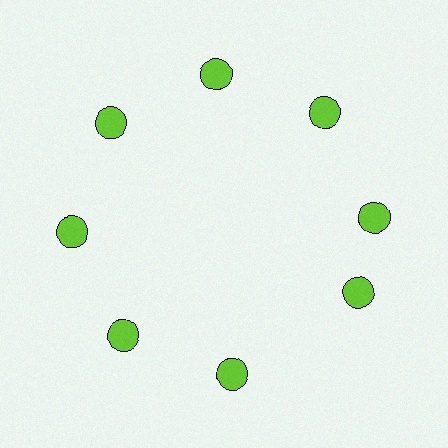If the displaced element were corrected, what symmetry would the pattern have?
It would have 8-fold rotational symmetry — the pattern would map onto itself every 45 degrees.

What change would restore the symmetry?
The symmetry would be restored by rotating it back into even spacing with its neighbors so that all 8 circles sit at equal angles and equal distance from the center.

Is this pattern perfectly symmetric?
No. The 8 lime circles are arranged in a ring, but one element near the 4 o'clock position is rotated out of alignment along the ring, breaking the 8-fold rotational symmetry.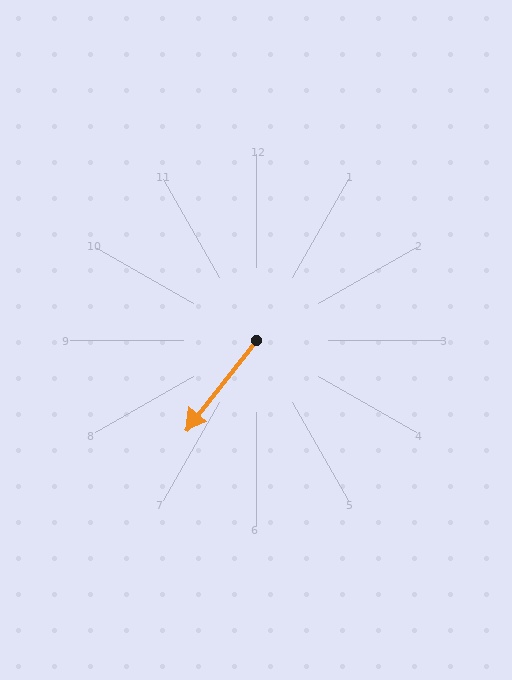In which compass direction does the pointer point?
Southwest.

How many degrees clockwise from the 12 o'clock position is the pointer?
Approximately 218 degrees.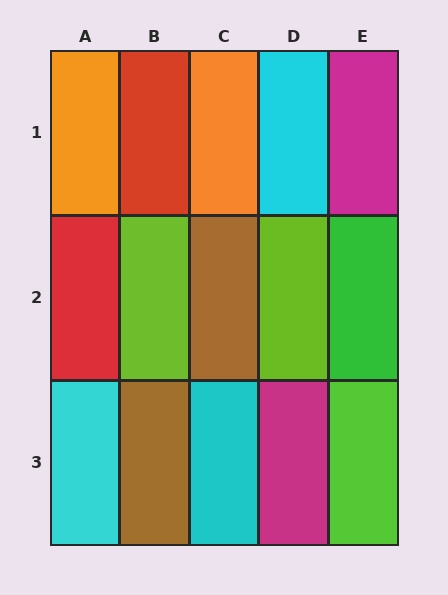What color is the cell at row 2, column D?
Lime.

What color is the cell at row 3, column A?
Cyan.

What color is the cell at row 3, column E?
Lime.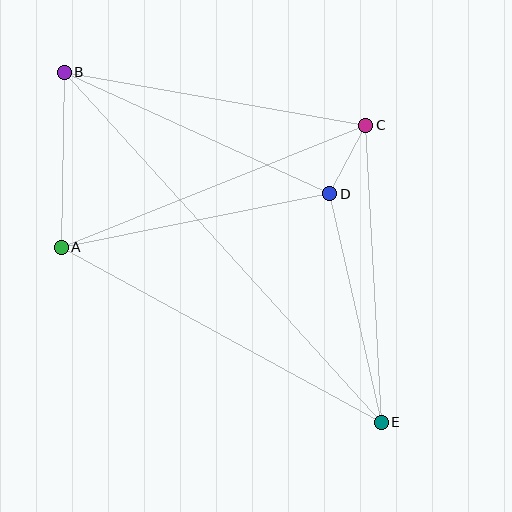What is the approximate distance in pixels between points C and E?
The distance between C and E is approximately 297 pixels.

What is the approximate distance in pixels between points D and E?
The distance between D and E is approximately 234 pixels.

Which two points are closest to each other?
Points C and D are closest to each other.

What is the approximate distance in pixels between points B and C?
The distance between B and C is approximately 306 pixels.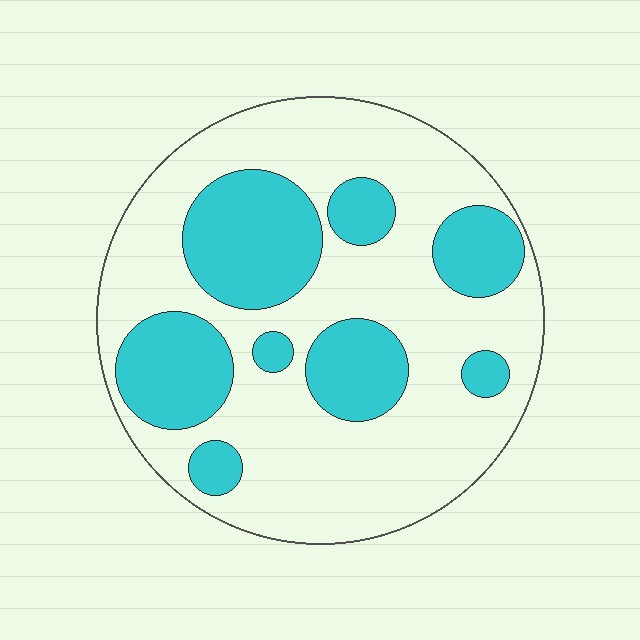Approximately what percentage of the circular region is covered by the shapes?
Approximately 30%.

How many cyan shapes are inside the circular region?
8.